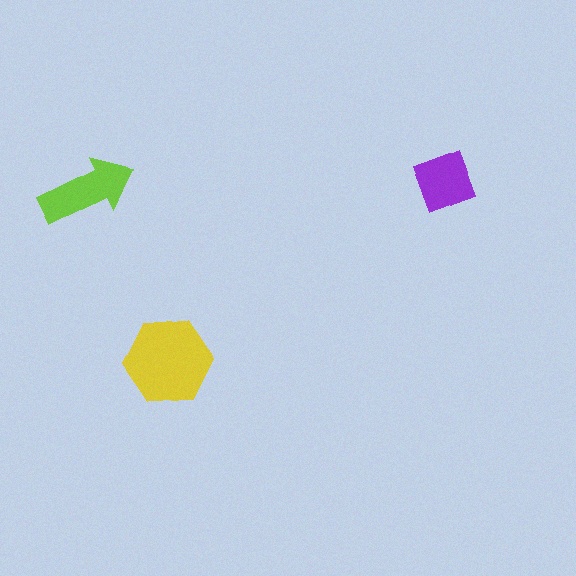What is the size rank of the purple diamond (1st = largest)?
3rd.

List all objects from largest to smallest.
The yellow hexagon, the lime arrow, the purple diamond.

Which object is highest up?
The purple diamond is topmost.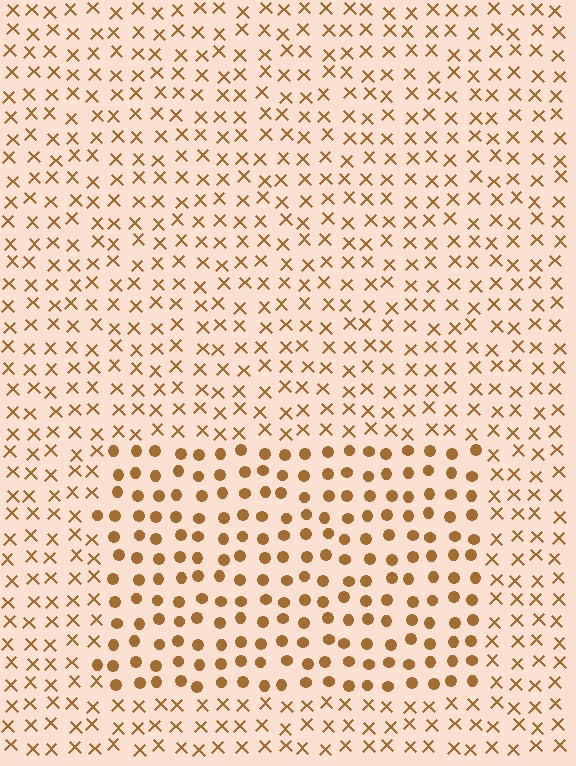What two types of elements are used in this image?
The image uses circles inside the rectangle region and X marks outside it.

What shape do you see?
I see a rectangle.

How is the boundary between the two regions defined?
The boundary is defined by a change in element shape: circles inside vs. X marks outside. All elements share the same color and spacing.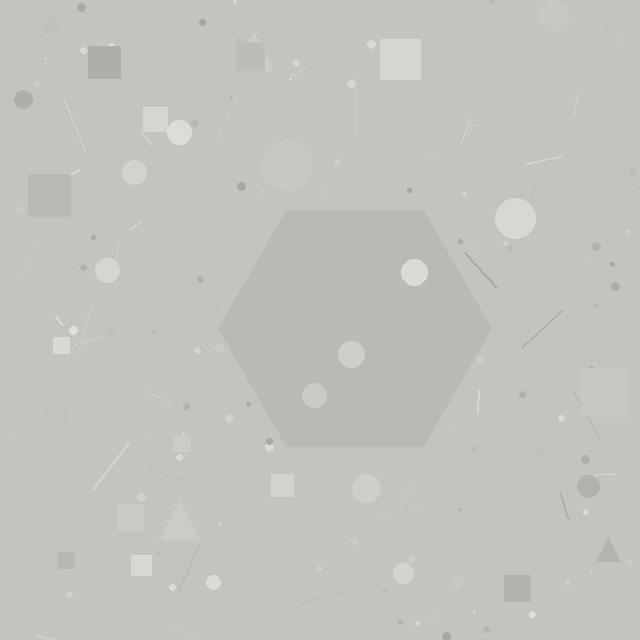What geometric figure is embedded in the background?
A hexagon is embedded in the background.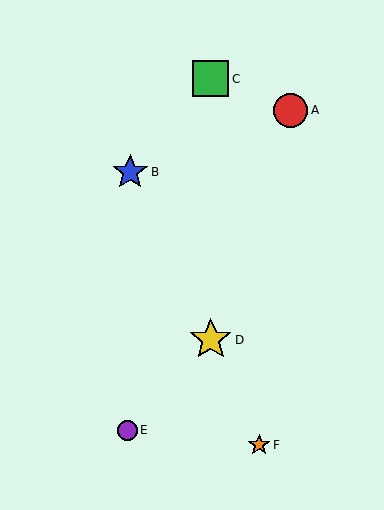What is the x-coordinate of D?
Object D is at x≈211.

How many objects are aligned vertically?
2 objects (C, D) are aligned vertically.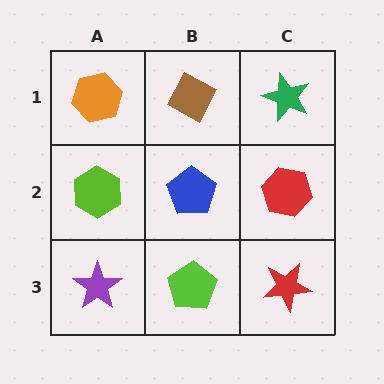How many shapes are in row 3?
3 shapes.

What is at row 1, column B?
A brown diamond.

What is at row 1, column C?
A green star.